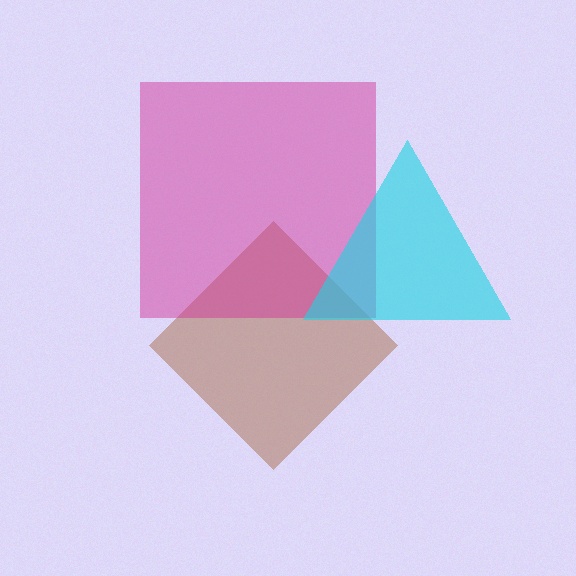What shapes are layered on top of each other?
The layered shapes are: a brown diamond, a magenta square, a cyan triangle.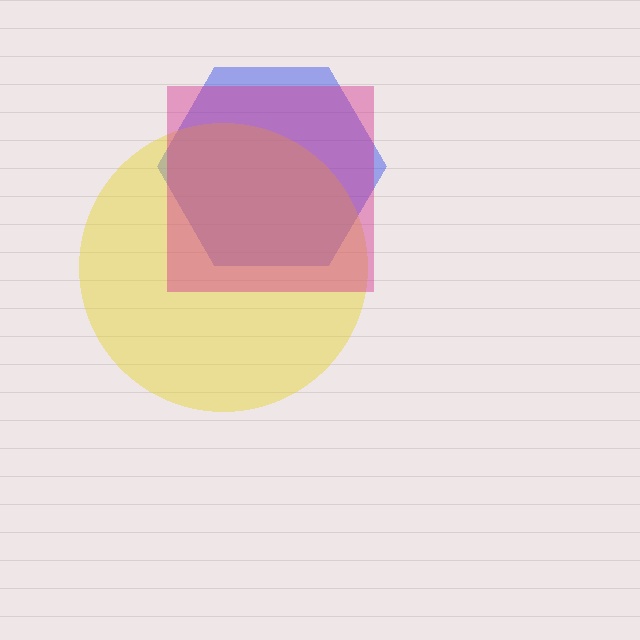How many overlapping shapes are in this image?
There are 3 overlapping shapes in the image.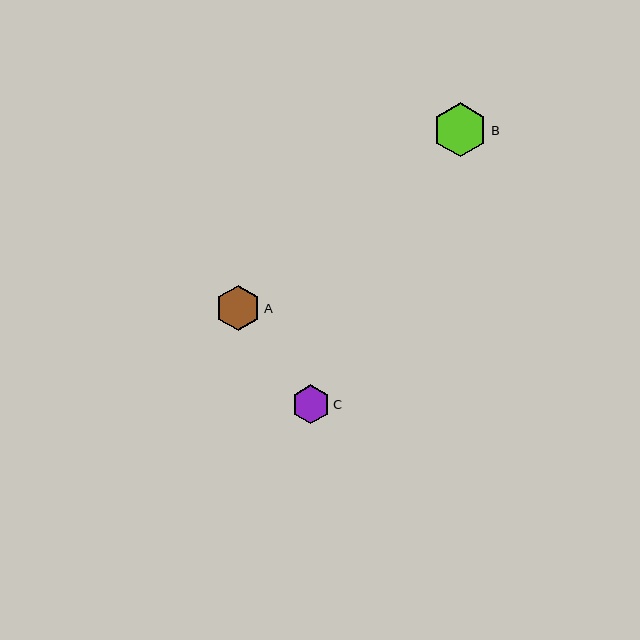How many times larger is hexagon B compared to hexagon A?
Hexagon B is approximately 1.2 times the size of hexagon A.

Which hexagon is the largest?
Hexagon B is the largest with a size of approximately 54 pixels.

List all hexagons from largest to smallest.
From largest to smallest: B, A, C.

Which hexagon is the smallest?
Hexagon C is the smallest with a size of approximately 39 pixels.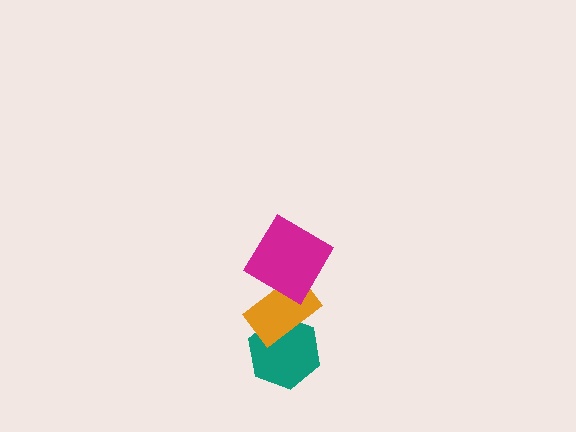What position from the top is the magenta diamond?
The magenta diamond is 1st from the top.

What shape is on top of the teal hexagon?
The orange rectangle is on top of the teal hexagon.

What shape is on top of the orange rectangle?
The magenta diamond is on top of the orange rectangle.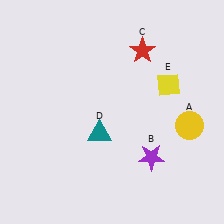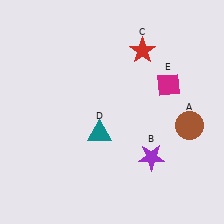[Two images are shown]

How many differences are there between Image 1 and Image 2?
There are 2 differences between the two images.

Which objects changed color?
A changed from yellow to brown. E changed from yellow to magenta.